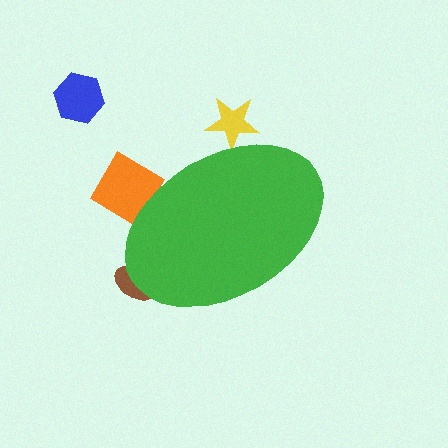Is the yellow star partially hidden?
Yes, the yellow star is partially hidden behind the green ellipse.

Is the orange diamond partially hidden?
Yes, the orange diamond is partially hidden behind the green ellipse.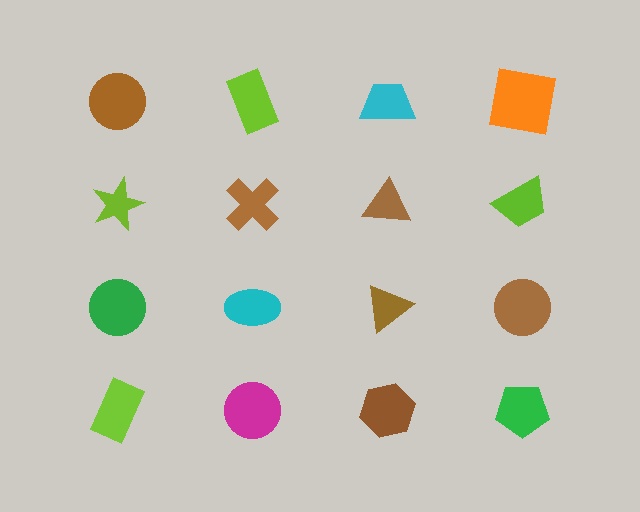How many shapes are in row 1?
4 shapes.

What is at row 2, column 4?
A lime trapezoid.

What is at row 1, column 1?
A brown circle.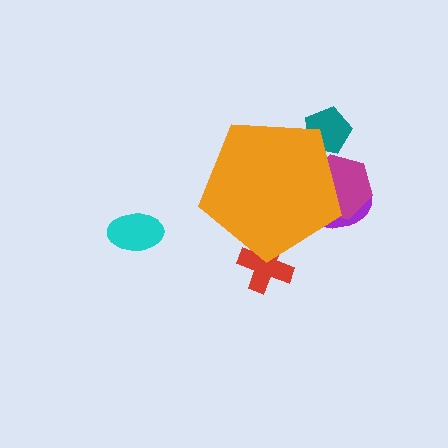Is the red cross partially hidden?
Yes, the red cross is partially hidden behind the orange pentagon.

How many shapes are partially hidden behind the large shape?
4 shapes are partially hidden.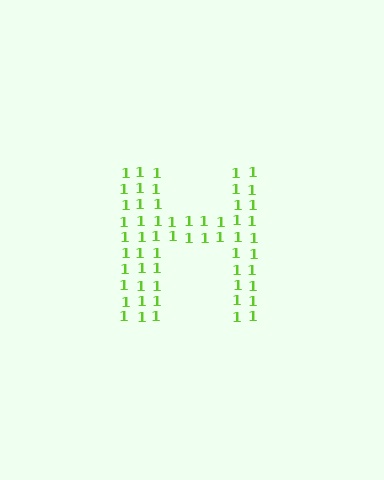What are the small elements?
The small elements are digit 1's.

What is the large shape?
The large shape is the letter H.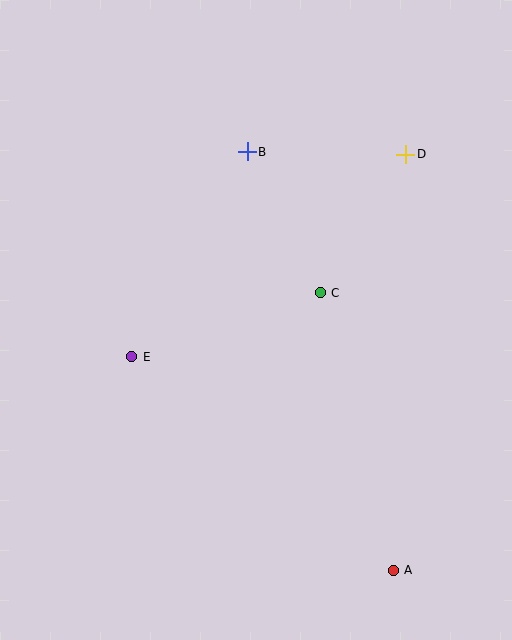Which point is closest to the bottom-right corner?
Point A is closest to the bottom-right corner.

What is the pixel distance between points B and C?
The distance between B and C is 159 pixels.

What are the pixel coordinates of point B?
Point B is at (247, 152).